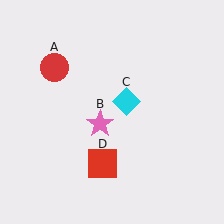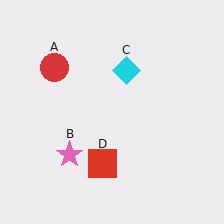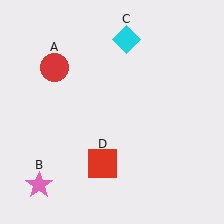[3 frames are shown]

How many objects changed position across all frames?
2 objects changed position: pink star (object B), cyan diamond (object C).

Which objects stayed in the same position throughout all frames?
Red circle (object A) and red square (object D) remained stationary.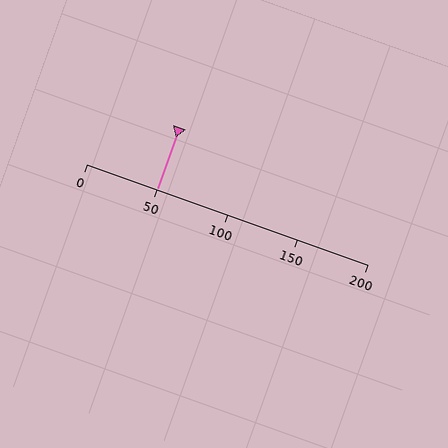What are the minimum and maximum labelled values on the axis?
The axis runs from 0 to 200.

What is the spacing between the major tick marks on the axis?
The major ticks are spaced 50 apart.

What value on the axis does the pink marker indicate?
The marker indicates approximately 50.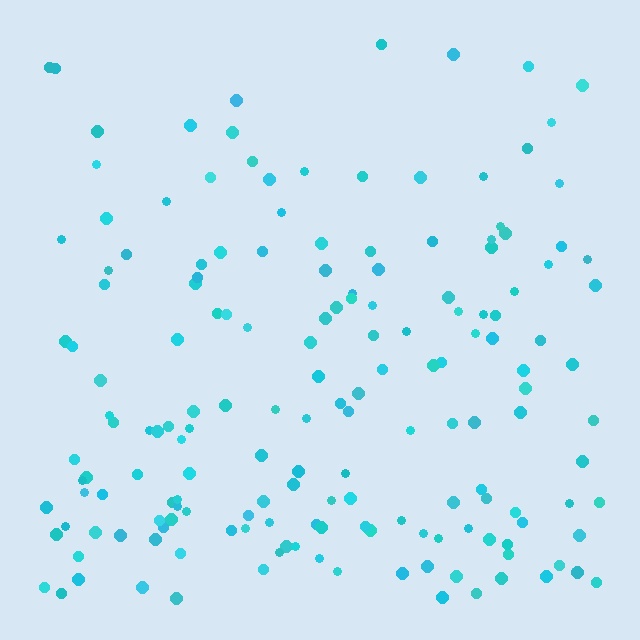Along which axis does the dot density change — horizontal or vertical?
Vertical.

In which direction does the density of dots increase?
From top to bottom, with the bottom side densest.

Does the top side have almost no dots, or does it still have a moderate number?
Still a moderate number, just noticeably fewer than the bottom.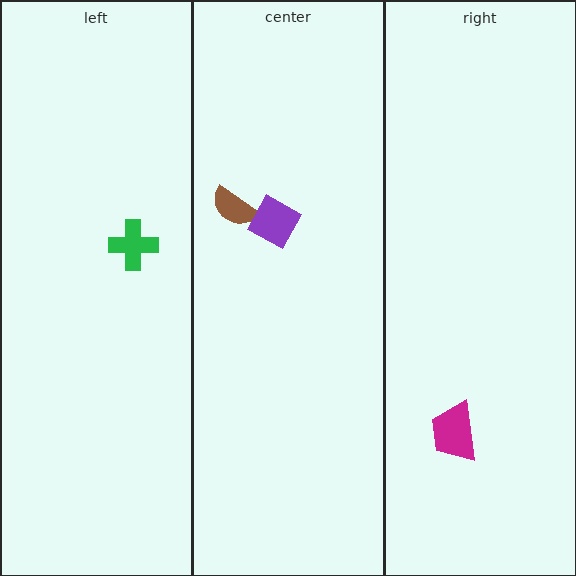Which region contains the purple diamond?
The center region.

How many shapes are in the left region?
1.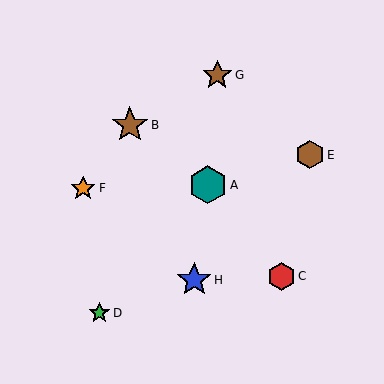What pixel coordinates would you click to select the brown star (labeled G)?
Click at (217, 75) to select the brown star G.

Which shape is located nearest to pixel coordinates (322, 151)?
The brown hexagon (labeled E) at (310, 155) is nearest to that location.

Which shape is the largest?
The teal hexagon (labeled A) is the largest.